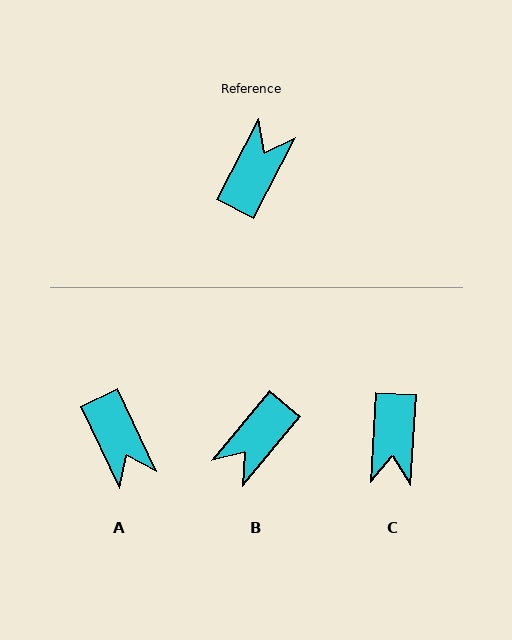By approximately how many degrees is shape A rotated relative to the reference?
Approximately 127 degrees clockwise.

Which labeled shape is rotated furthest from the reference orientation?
B, about 168 degrees away.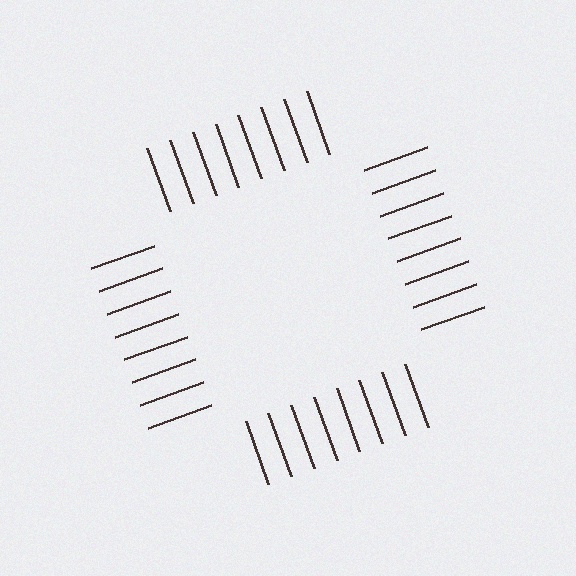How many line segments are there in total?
32 — 8 along each of the 4 edges.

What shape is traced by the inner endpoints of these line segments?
An illusory square — the line segments terminate on its edges but no continuous stroke is drawn.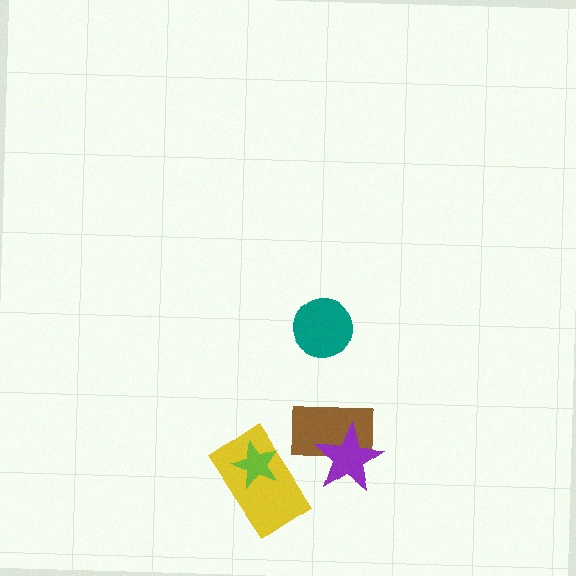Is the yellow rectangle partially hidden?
Yes, it is partially covered by another shape.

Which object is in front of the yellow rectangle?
The lime star is in front of the yellow rectangle.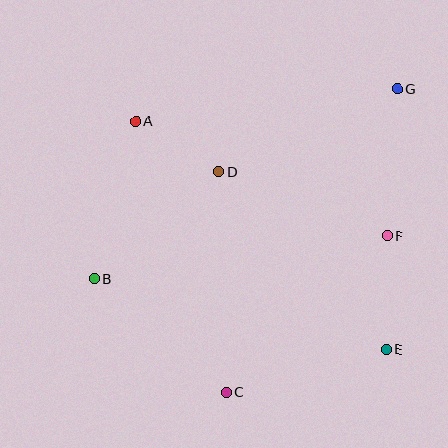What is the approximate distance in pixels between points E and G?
The distance between E and G is approximately 261 pixels.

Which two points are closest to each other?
Points A and D are closest to each other.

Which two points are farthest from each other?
Points B and G are farthest from each other.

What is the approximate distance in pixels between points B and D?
The distance between B and D is approximately 164 pixels.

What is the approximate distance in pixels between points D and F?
The distance between D and F is approximately 180 pixels.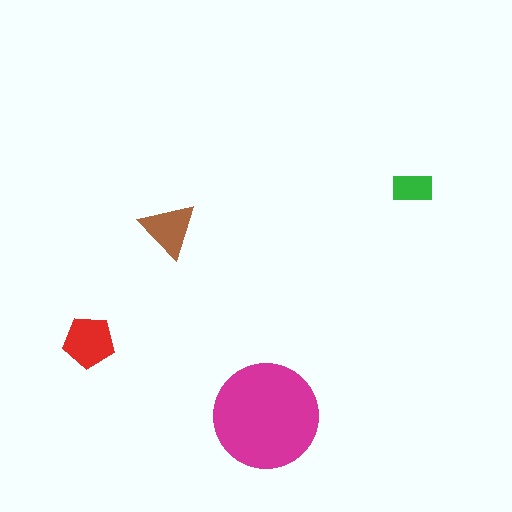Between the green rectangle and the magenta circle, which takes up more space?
The magenta circle.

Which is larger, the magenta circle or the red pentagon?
The magenta circle.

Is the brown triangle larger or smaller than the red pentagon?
Smaller.